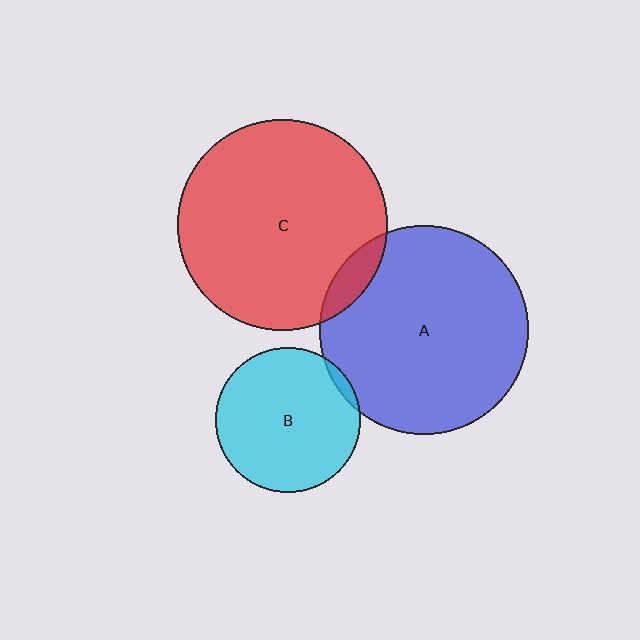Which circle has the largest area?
Circle C (red).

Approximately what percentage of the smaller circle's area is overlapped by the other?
Approximately 5%.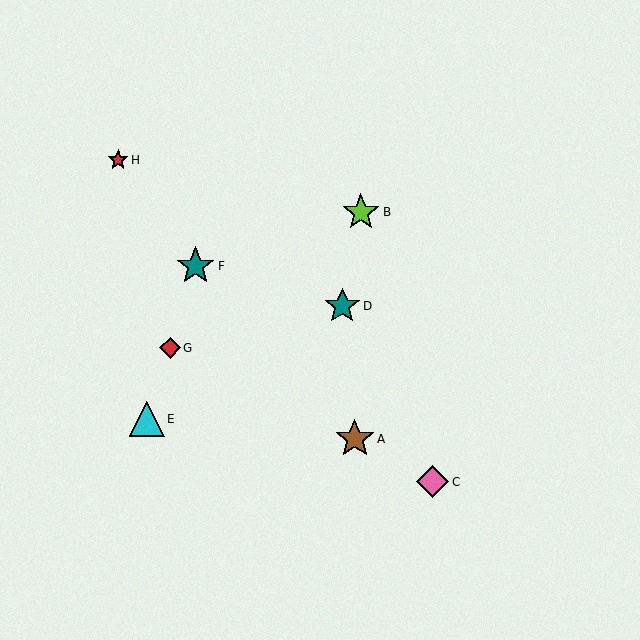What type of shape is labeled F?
Shape F is a teal star.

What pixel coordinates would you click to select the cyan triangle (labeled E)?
Click at (147, 419) to select the cyan triangle E.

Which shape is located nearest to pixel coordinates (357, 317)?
The teal star (labeled D) at (342, 306) is nearest to that location.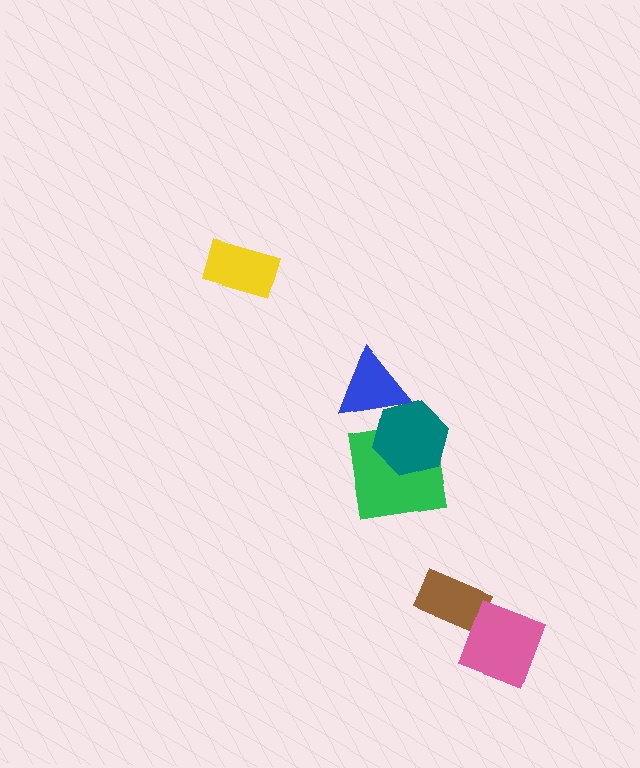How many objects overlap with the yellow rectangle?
0 objects overlap with the yellow rectangle.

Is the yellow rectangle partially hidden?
No, no other shape covers it.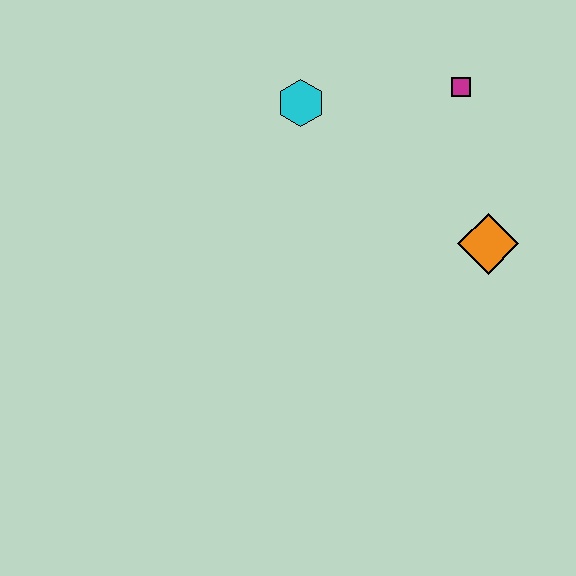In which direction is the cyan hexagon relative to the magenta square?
The cyan hexagon is to the left of the magenta square.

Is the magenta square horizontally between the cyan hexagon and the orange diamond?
Yes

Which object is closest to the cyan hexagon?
The magenta square is closest to the cyan hexagon.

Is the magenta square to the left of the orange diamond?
Yes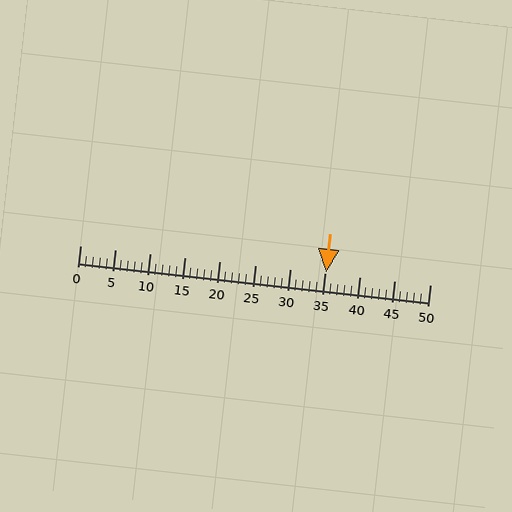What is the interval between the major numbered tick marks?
The major tick marks are spaced 5 units apart.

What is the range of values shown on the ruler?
The ruler shows values from 0 to 50.